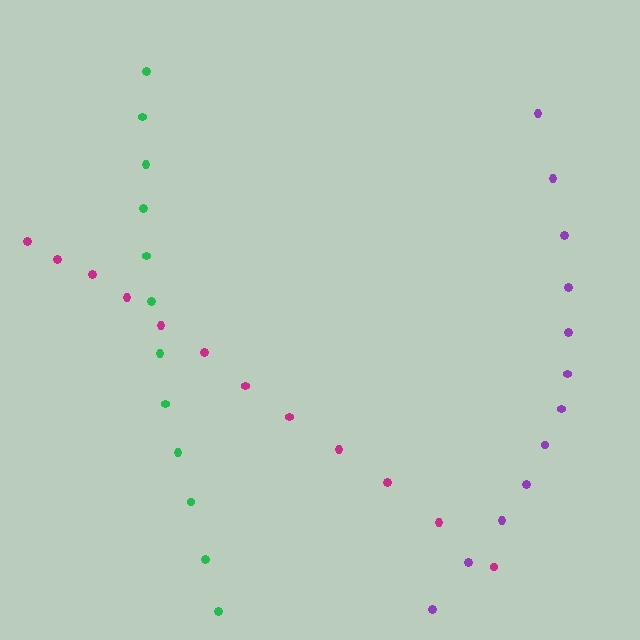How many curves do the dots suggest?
There are 3 distinct paths.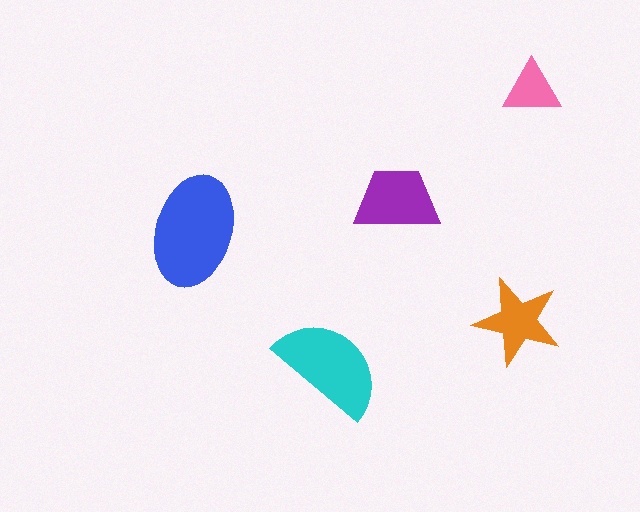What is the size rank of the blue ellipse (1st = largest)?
1st.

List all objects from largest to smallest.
The blue ellipse, the cyan semicircle, the purple trapezoid, the orange star, the pink triangle.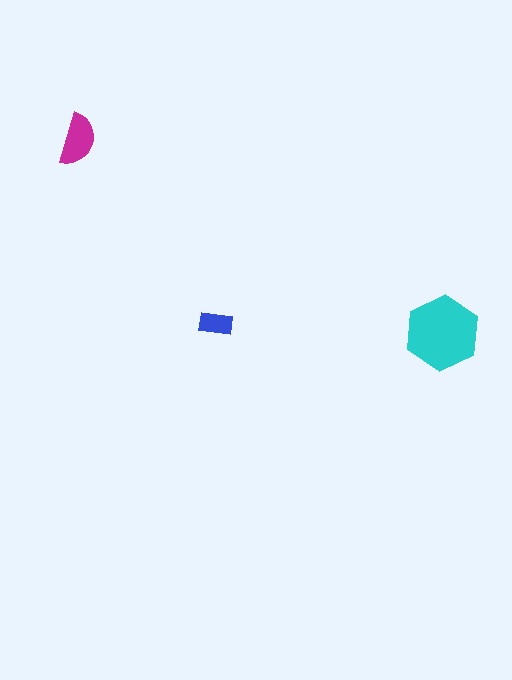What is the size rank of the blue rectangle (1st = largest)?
3rd.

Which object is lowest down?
The cyan hexagon is bottommost.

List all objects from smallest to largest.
The blue rectangle, the magenta semicircle, the cyan hexagon.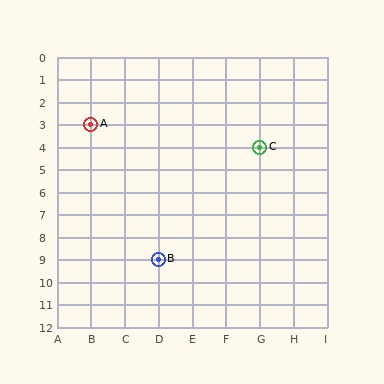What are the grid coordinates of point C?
Point C is at grid coordinates (G, 4).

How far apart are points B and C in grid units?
Points B and C are 3 columns and 5 rows apart (about 5.8 grid units diagonally).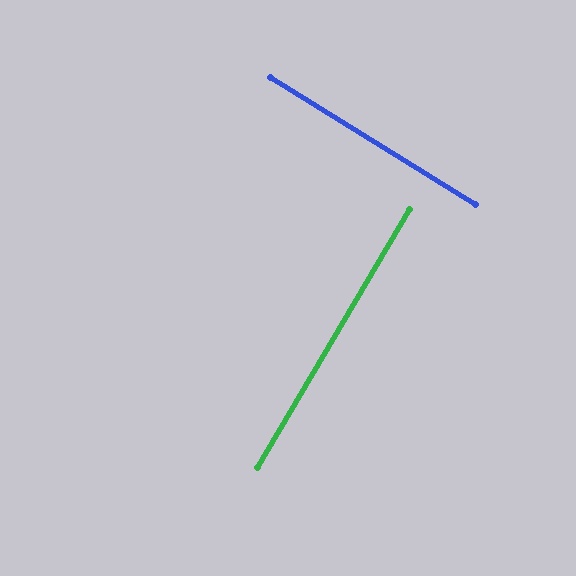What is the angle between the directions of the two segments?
Approximately 89 degrees.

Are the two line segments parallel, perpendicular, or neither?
Perpendicular — they meet at approximately 89°.